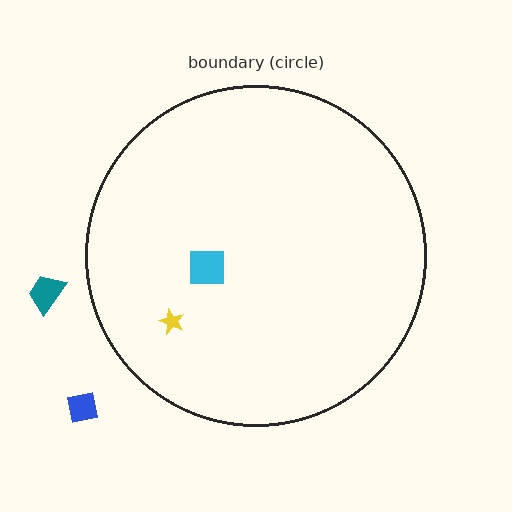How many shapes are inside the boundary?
2 inside, 2 outside.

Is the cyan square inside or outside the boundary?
Inside.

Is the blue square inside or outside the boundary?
Outside.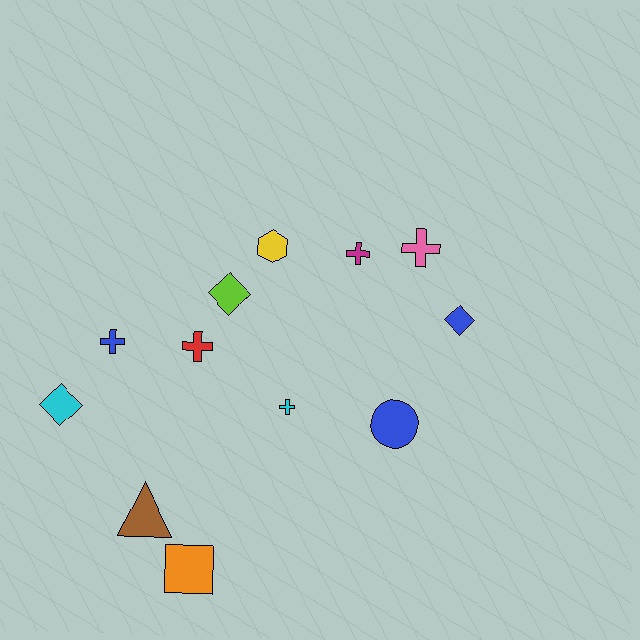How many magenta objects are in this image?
There is 1 magenta object.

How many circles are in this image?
There is 1 circle.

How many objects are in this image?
There are 12 objects.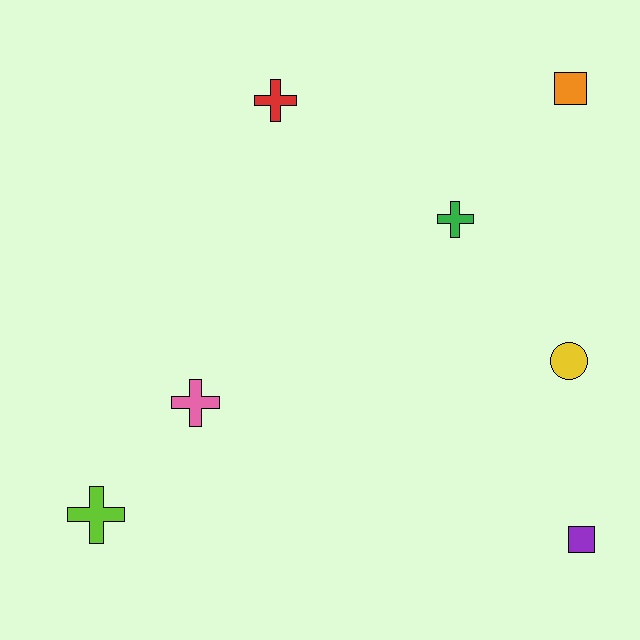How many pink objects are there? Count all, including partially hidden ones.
There is 1 pink object.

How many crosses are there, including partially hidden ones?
There are 4 crosses.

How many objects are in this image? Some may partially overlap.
There are 7 objects.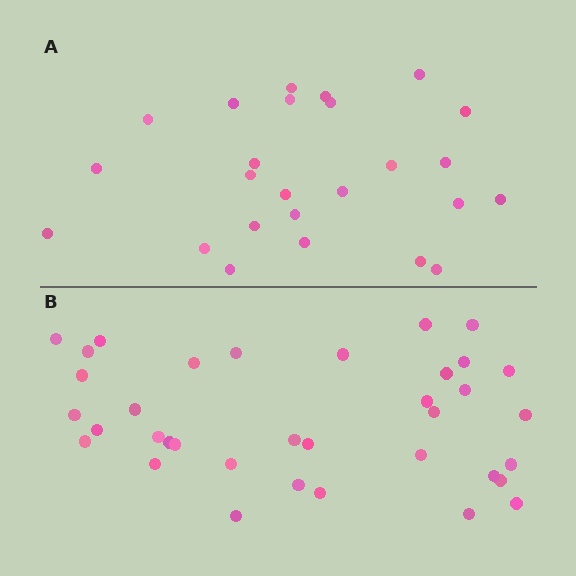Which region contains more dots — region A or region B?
Region B (the bottom region) has more dots.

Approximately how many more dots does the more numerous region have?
Region B has roughly 12 or so more dots than region A.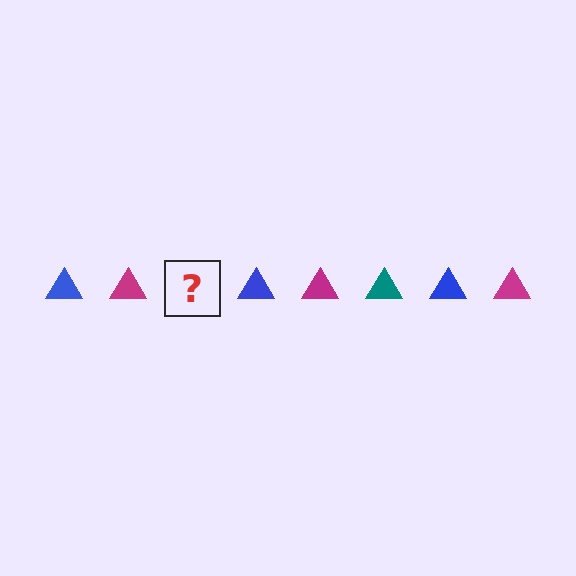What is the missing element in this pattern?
The missing element is a teal triangle.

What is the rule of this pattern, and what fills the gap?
The rule is that the pattern cycles through blue, magenta, teal triangles. The gap should be filled with a teal triangle.